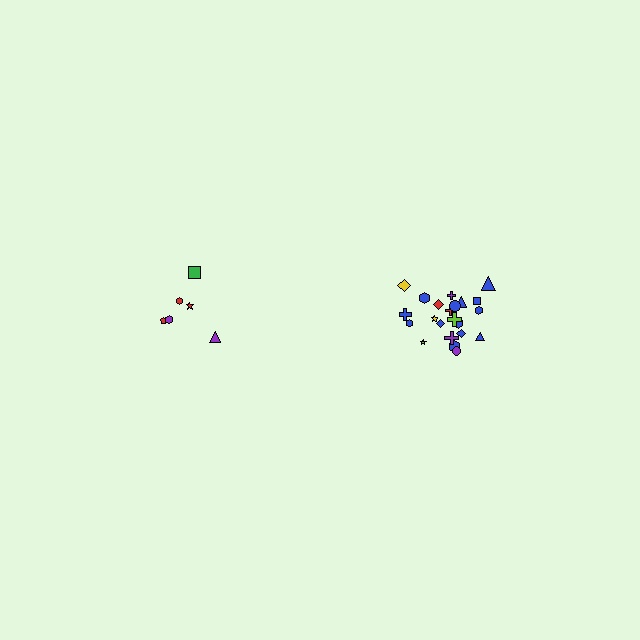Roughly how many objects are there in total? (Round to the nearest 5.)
Roughly 30 objects in total.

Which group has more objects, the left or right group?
The right group.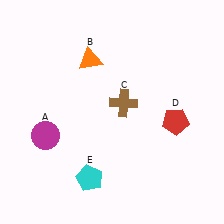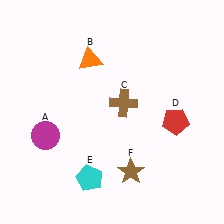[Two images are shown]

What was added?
A brown star (F) was added in Image 2.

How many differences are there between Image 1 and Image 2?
There is 1 difference between the two images.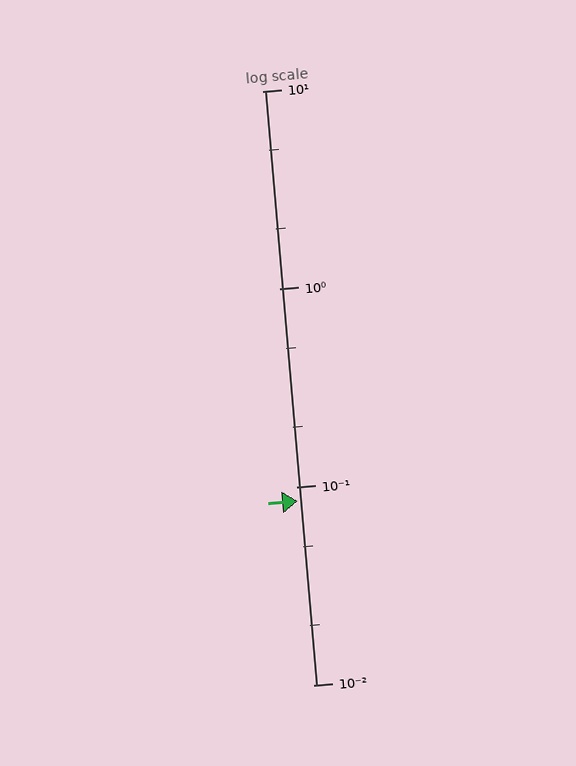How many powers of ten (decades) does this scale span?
The scale spans 3 decades, from 0.01 to 10.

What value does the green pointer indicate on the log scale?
The pointer indicates approximately 0.085.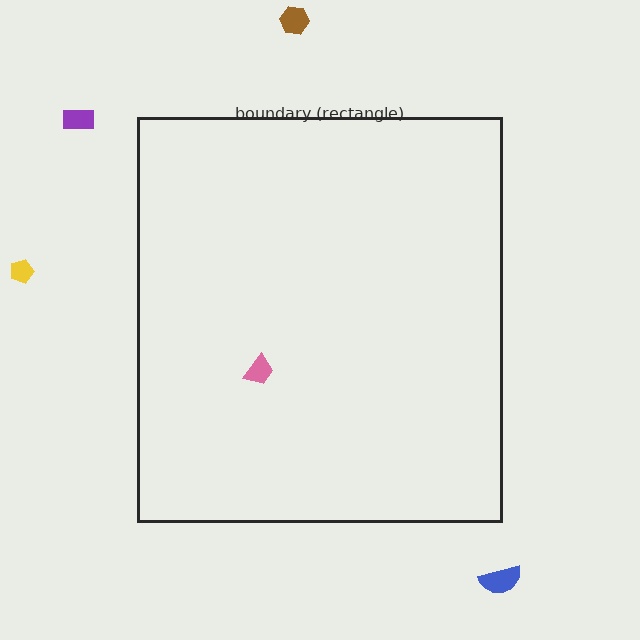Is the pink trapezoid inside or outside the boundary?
Inside.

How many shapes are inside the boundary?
1 inside, 4 outside.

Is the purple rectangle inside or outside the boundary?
Outside.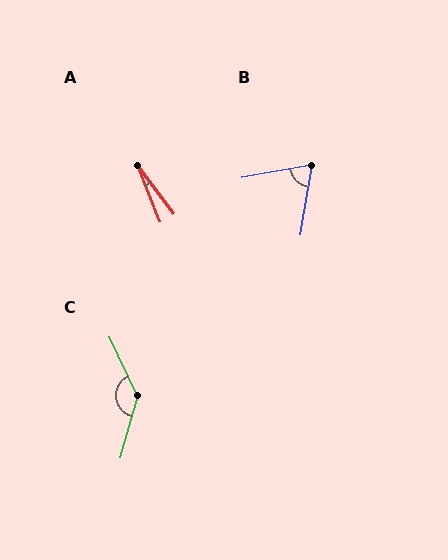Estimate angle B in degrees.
Approximately 71 degrees.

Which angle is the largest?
C, at approximately 139 degrees.